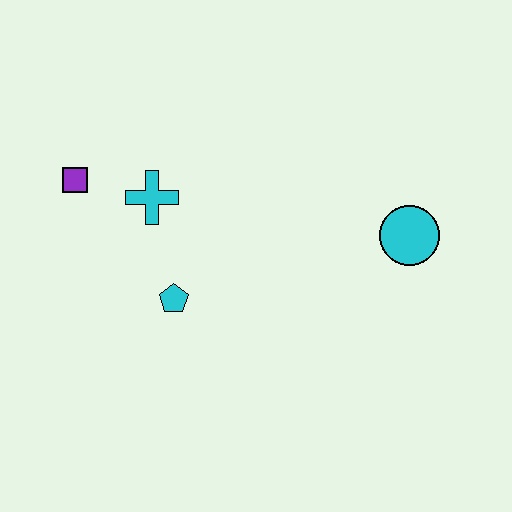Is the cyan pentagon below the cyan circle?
Yes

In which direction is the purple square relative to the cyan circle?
The purple square is to the left of the cyan circle.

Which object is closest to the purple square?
The cyan cross is closest to the purple square.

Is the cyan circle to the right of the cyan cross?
Yes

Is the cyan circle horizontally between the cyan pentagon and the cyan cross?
No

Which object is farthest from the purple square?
The cyan circle is farthest from the purple square.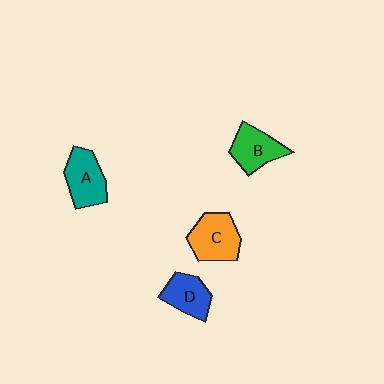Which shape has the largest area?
Shape C (orange).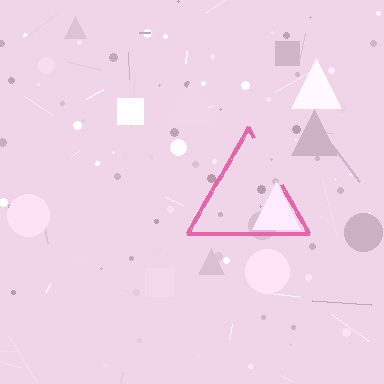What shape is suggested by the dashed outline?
The dashed outline suggests a triangle.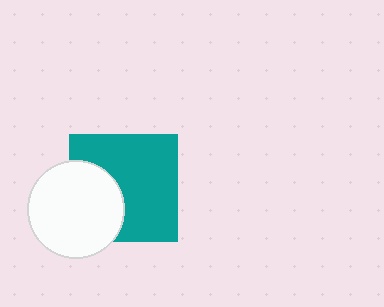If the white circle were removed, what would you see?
You would see the complete teal square.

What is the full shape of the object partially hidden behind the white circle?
The partially hidden object is a teal square.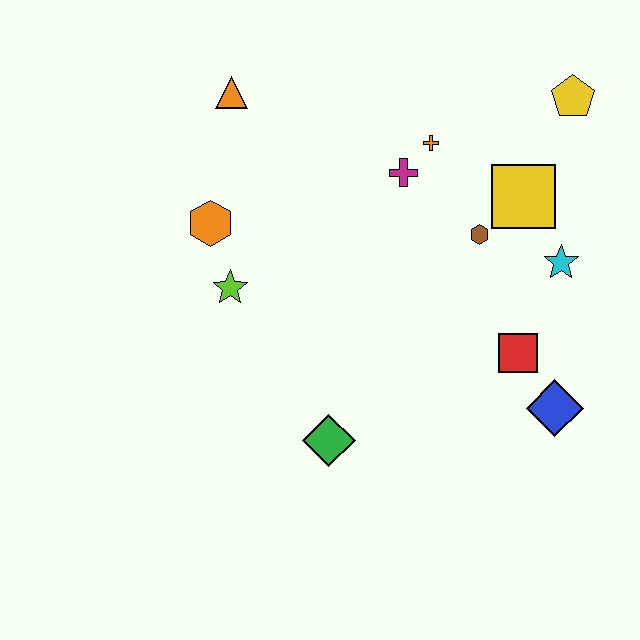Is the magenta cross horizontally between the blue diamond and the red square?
No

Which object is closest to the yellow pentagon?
The yellow square is closest to the yellow pentagon.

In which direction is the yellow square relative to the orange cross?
The yellow square is to the right of the orange cross.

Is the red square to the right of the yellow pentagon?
No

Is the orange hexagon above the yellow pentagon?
No